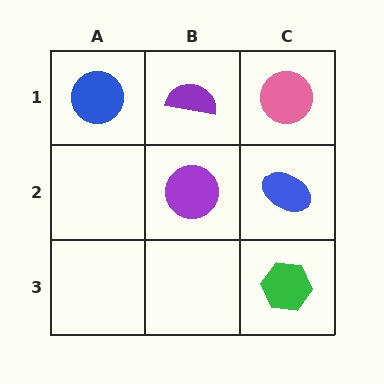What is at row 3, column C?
A green hexagon.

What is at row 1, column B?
A purple semicircle.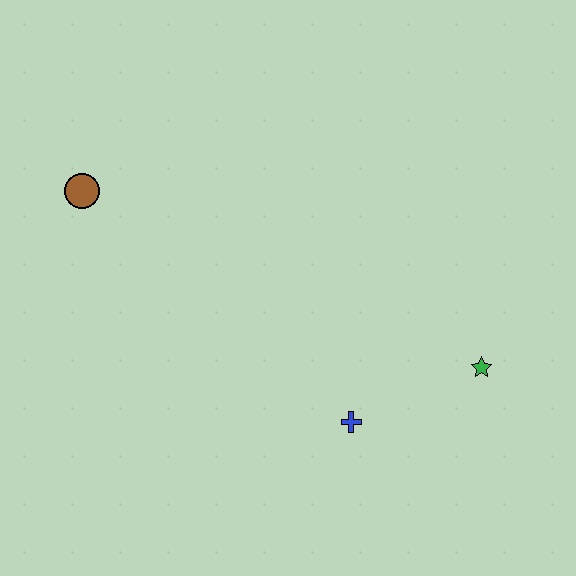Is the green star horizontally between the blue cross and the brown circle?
No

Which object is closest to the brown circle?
The blue cross is closest to the brown circle.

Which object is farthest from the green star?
The brown circle is farthest from the green star.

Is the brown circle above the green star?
Yes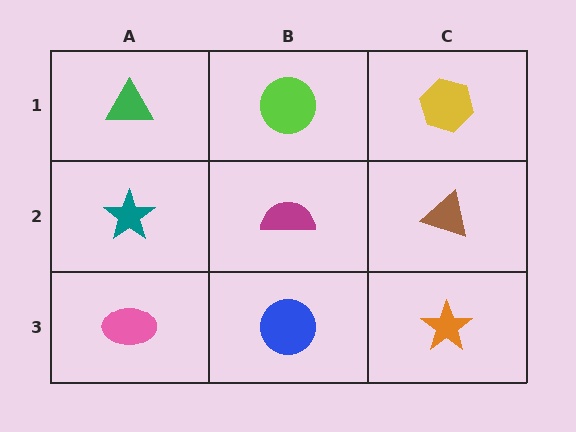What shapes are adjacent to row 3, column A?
A teal star (row 2, column A), a blue circle (row 3, column B).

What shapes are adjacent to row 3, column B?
A magenta semicircle (row 2, column B), a pink ellipse (row 3, column A), an orange star (row 3, column C).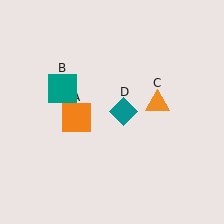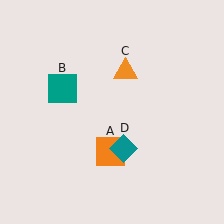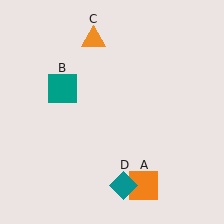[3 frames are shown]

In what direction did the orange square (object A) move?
The orange square (object A) moved down and to the right.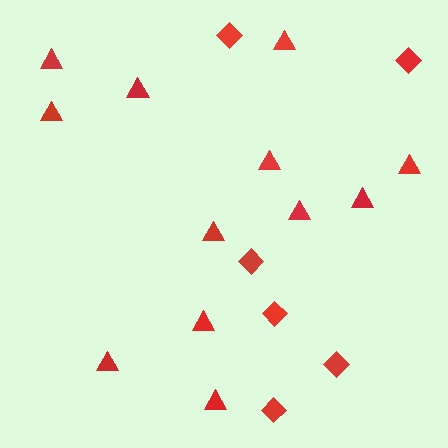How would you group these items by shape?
There are 2 groups: one group of diamonds (6) and one group of triangles (12).